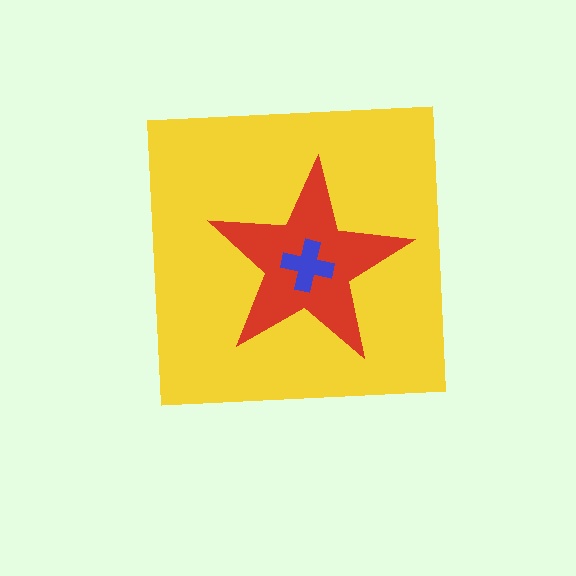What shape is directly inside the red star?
The blue cross.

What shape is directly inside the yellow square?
The red star.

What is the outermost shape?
The yellow square.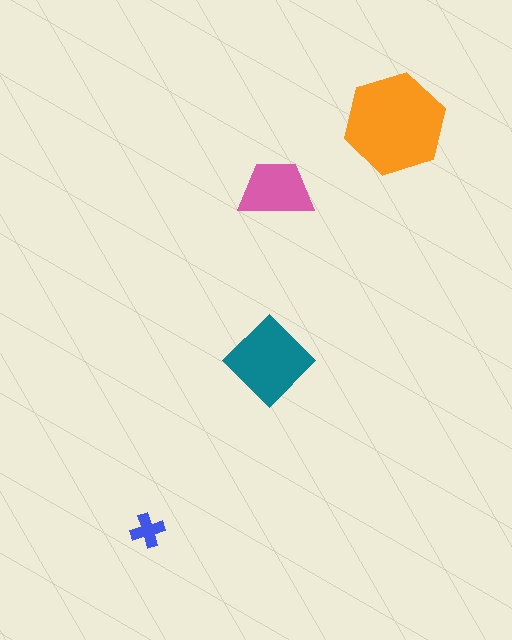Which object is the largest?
The orange hexagon.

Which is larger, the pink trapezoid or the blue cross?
The pink trapezoid.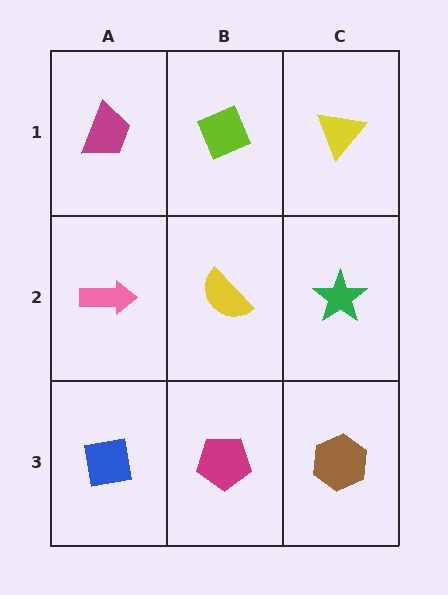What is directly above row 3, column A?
A pink arrow.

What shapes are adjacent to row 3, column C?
A green star (row 2, column C), a magenta pentagon (row 3, column B).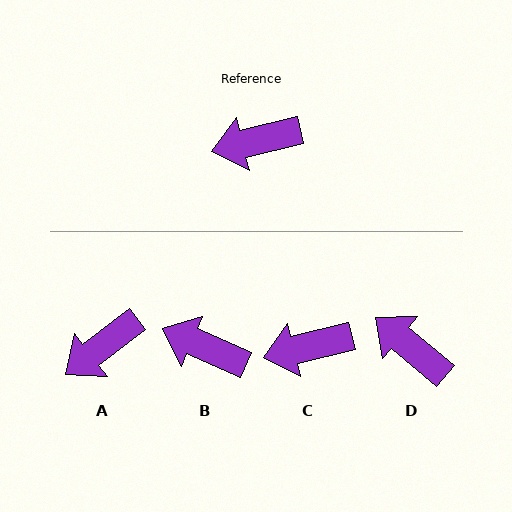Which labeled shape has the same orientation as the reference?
C.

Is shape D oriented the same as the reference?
No, it is off by about 54 degrees.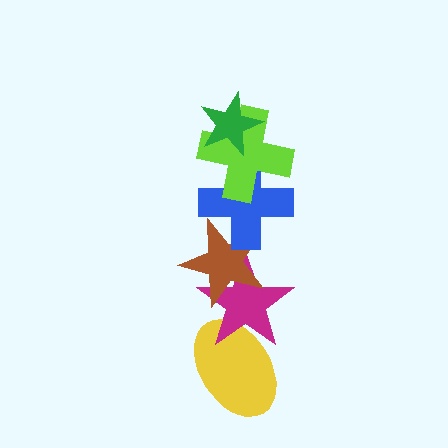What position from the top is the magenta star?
The magenta star is 5th from the top.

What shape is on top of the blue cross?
The lime cross is on top of the blue cross.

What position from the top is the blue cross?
The blue cross is 3rd from the top.